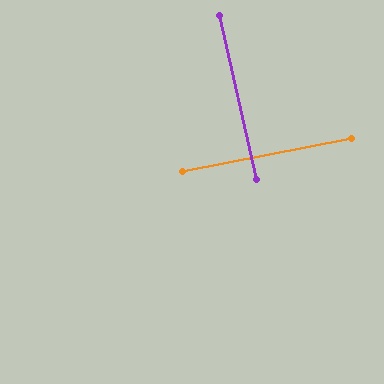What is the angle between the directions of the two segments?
Approximately 88 degrees.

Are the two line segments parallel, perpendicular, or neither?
Perpendicular — they meet at approximately 88°.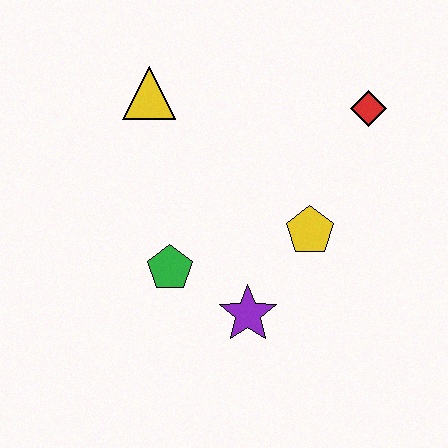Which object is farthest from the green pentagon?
The red diamond is farthest from the green pentagon.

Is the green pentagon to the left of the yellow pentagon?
Yes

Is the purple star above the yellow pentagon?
No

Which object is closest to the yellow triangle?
The green pentagon is closest to the yellow triangle.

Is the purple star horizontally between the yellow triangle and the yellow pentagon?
Yes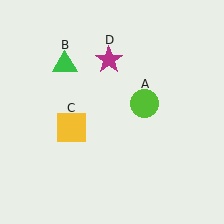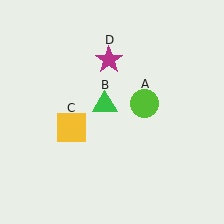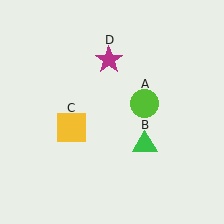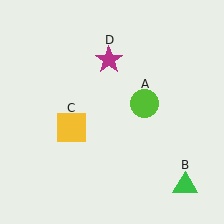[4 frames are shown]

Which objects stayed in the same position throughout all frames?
Lime circle (object A) and yellow square (object C) and magenta star (object D) remained stationary.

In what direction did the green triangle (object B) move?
The green triangle (object B) moved down and to the right.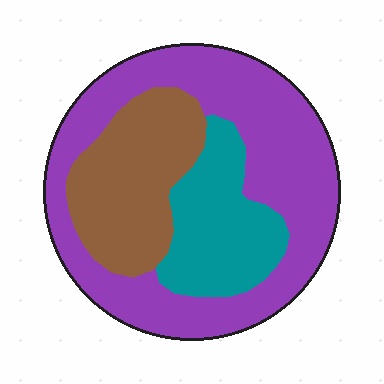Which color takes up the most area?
Purple, at roughly 55%.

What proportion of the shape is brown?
Brown takes up about one quarter (1/4) of the shape.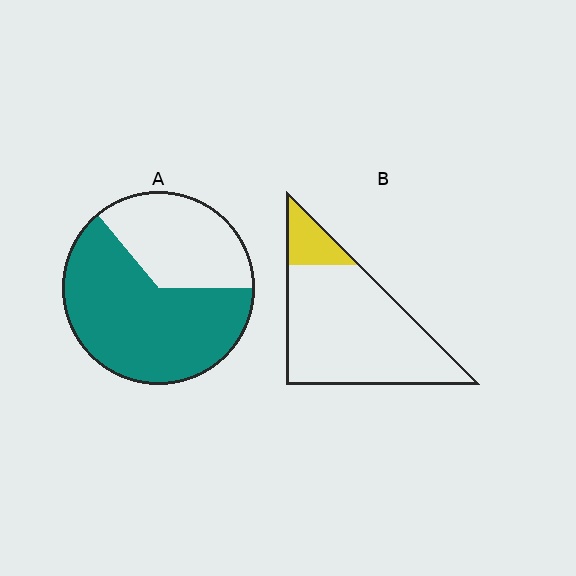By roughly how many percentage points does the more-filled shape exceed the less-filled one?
By roughly 50 percentage points (A over B).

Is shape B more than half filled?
No.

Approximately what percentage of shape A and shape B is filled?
A is approximately 65% and B is approximately 15%.